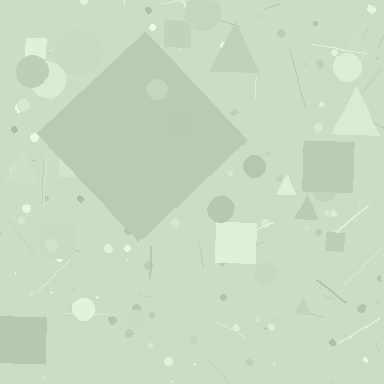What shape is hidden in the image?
A diamond is hidden in the image.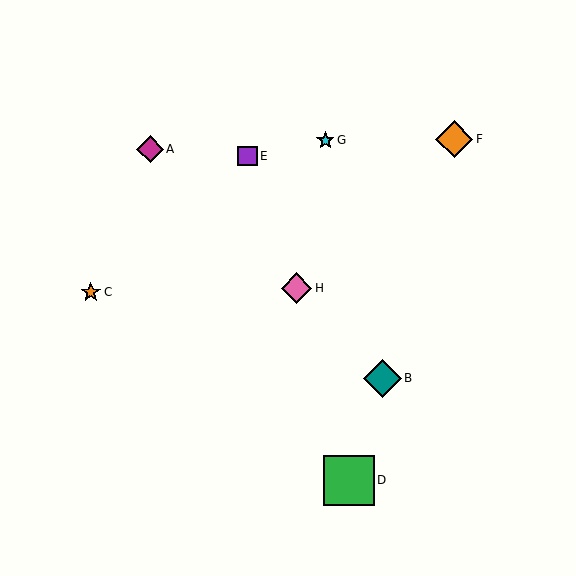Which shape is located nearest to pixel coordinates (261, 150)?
The purple square (labeled E) at (247, 156) is nearest to that location.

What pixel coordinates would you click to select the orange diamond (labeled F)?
Click at (454, 139) to select the orange diamond F.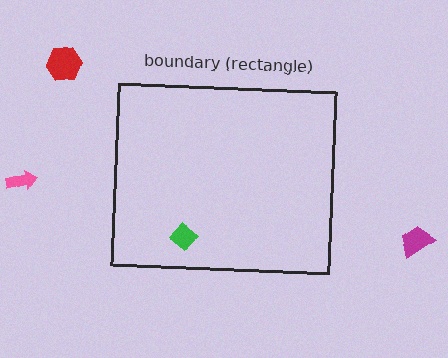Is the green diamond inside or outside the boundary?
Inside.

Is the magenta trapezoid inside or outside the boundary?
Outside.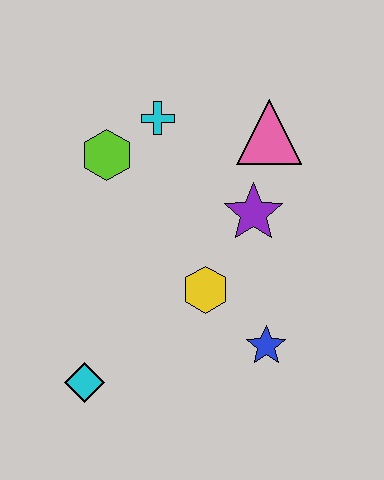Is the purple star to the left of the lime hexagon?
No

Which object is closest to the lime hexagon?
The cyan cross is closest to the lime hexagon.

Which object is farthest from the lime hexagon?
The blue star is farthest from the lime hexagon.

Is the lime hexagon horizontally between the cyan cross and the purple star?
No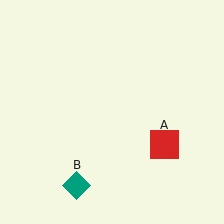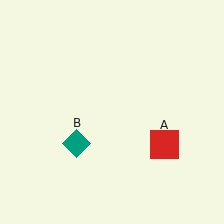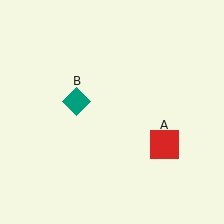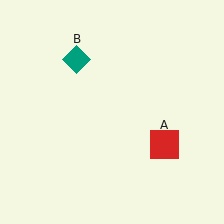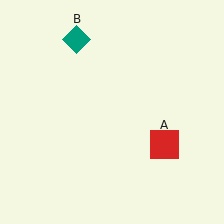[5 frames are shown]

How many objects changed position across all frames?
1 object changed position: teal diamond (object B).